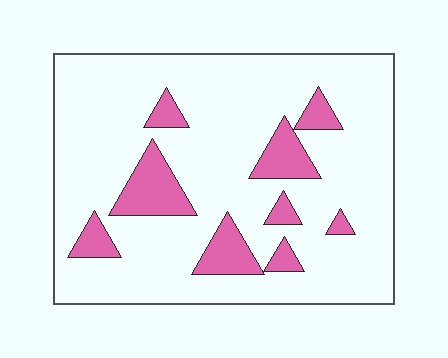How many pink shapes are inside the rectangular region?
9.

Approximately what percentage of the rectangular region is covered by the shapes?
Approximately 15%.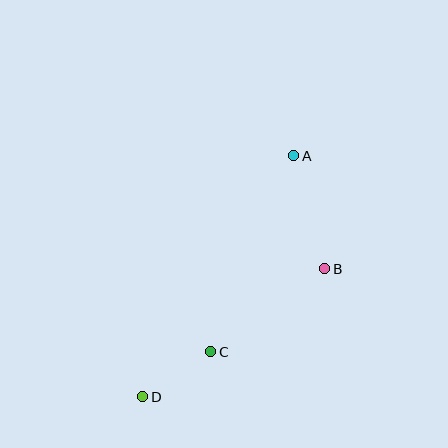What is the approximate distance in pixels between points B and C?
The distance between B and C is approximately 141 pixels.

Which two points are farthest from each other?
Points A and D are farthest from each other.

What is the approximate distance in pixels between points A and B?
The distance between A and B is approximately 117 pixels.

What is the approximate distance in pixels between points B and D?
The distance between B and D is approximately 223 pixels.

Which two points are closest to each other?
Points C and D are closest to each other.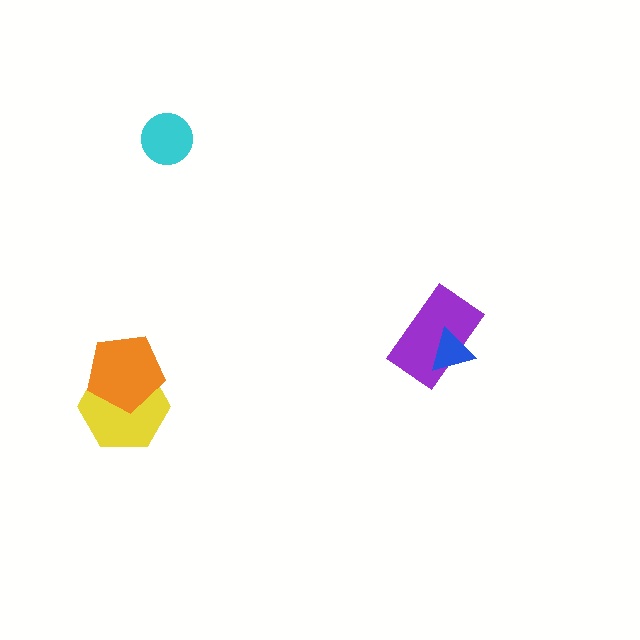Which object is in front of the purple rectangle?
The blue triangle is in front of the purple rectangle.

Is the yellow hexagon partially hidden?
Yes, it is partially covered by another shape.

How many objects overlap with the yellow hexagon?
1 object overlaps with the yellow hexagon.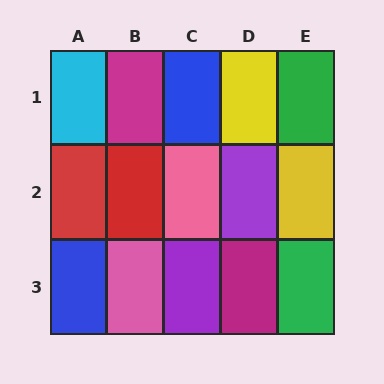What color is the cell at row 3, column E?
Green.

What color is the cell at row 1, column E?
Green.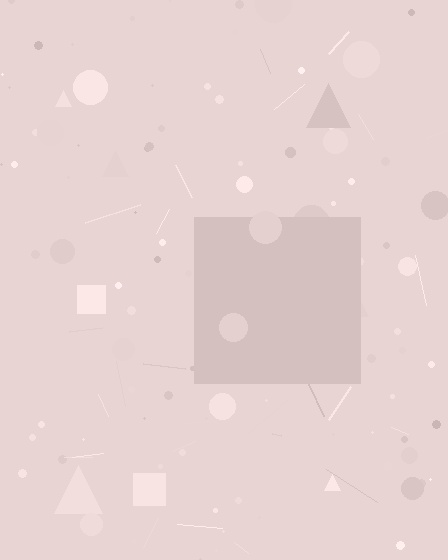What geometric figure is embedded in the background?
A square is embedded in the background.